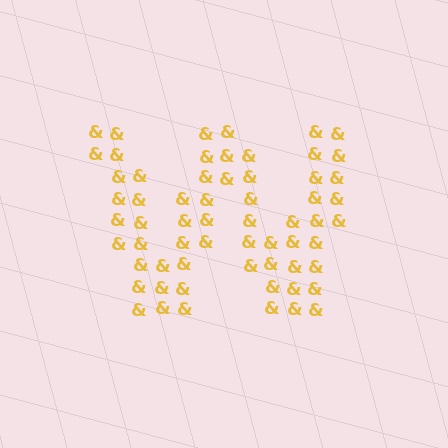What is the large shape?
The large shape is the letter W.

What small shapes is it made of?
It is made of small ampersands.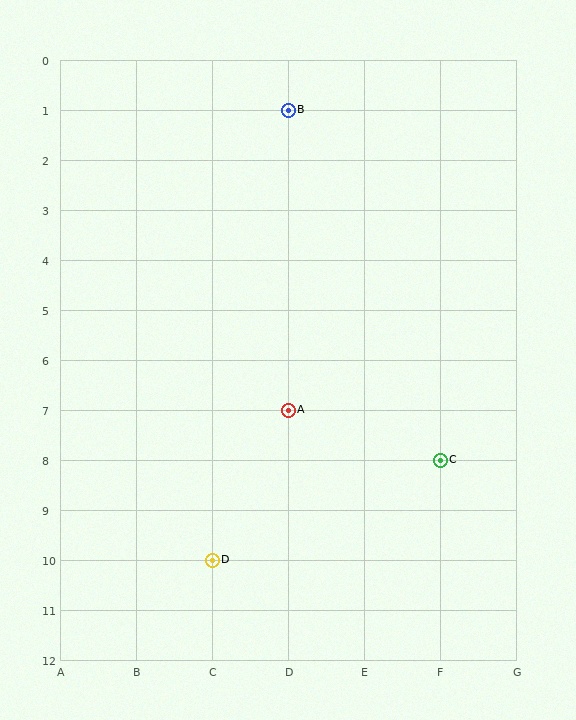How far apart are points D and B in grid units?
Points D and B are 1 column and 9 rows apart (about 9.1 grid units diagonally).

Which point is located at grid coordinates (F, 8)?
Point C is at (F, 8).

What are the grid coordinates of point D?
Point D is at grid coordinates (C, 10).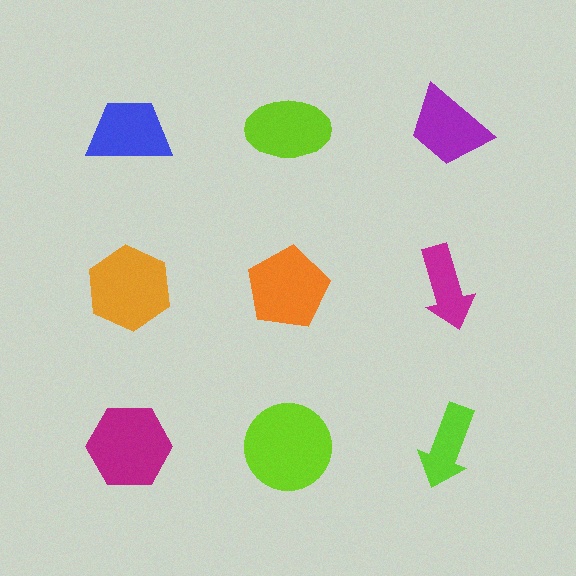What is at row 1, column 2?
A lime ellipse.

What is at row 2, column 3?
A magenta arrow.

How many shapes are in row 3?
3 shapes.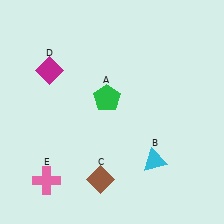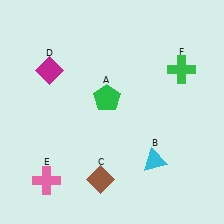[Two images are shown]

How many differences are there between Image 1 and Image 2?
There is 1 difference between the two images.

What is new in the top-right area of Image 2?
A green cross (F) was added in the top-right area of Image 2.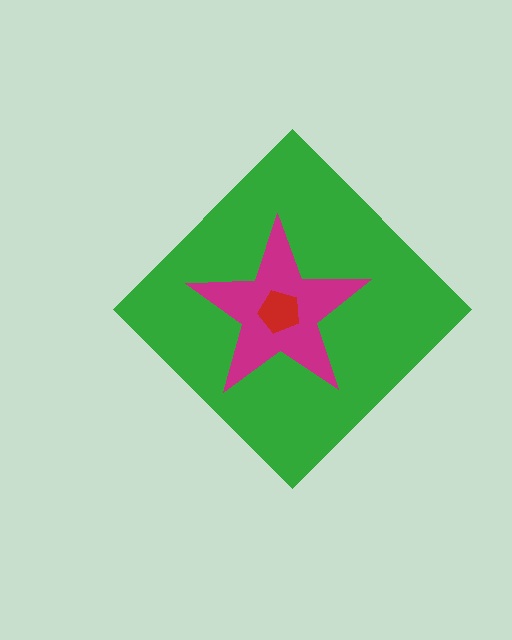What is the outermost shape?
The green diamond.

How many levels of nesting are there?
3.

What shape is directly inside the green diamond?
The magenta star.